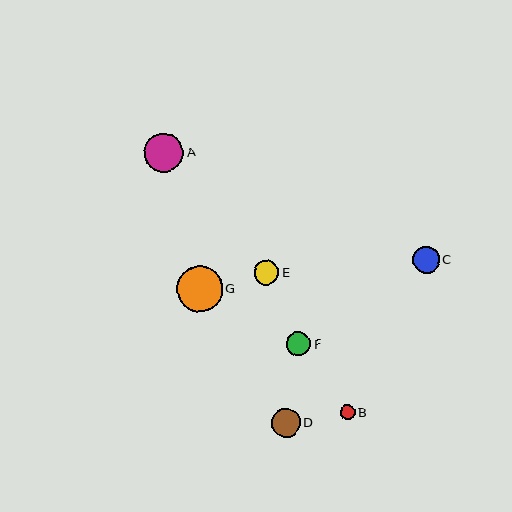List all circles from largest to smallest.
From largest to smallest: G, A, D, C, E, F, B.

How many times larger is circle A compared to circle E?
Circle A is approximately 1.6 times the size of circle E.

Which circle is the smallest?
Circle B is the smallest with a size of approximately 15 pixels.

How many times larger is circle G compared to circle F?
Circle G is approximately 1.9 times the size of circle F.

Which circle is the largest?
Circle G is the largest with a size of approximately 46 pixels.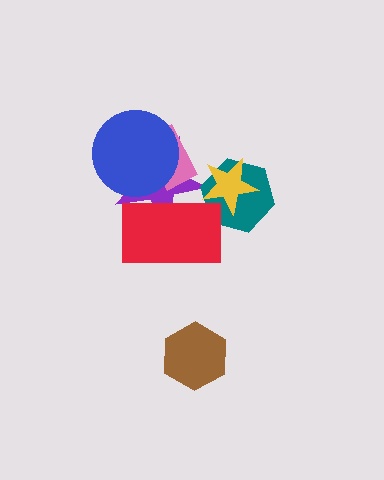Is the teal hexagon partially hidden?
Yes, it is partially covered by another shape.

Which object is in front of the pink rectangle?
The blue circle is in front of the pink rectangle.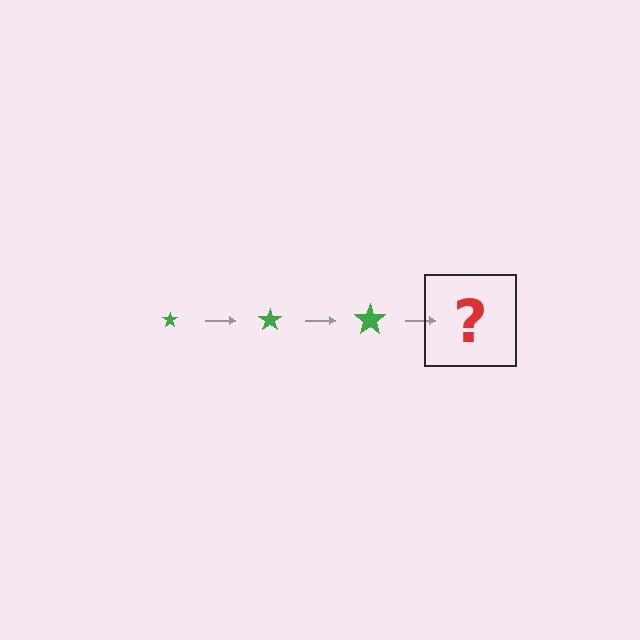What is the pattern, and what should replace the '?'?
The pattern is that the star gets progressively larger each step. The '?' should be a green star, larger than the previous one.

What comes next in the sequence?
The next element should be a green star, larger than the previous one.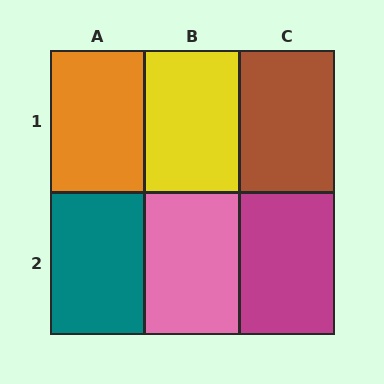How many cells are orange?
1 cell is orange.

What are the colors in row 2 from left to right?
Teal, pink, magenta.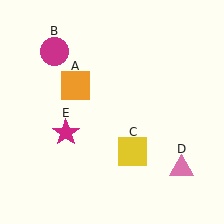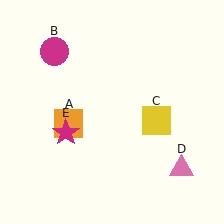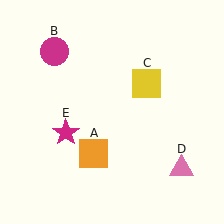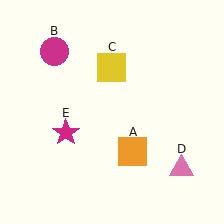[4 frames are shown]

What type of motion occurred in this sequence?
The orange square (object A), yellow square (object C) rotated counterclockwise around the center of the scene.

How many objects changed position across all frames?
2 objects changed position: orange square (object A), yellow square (object C).